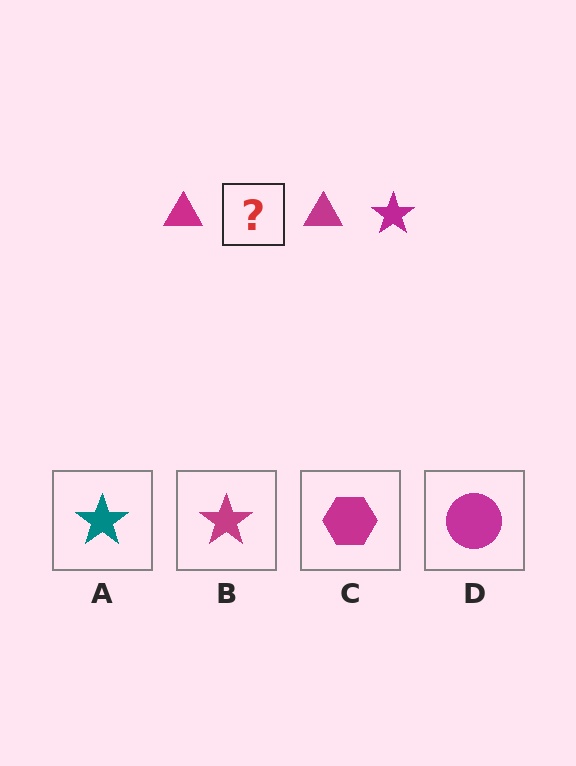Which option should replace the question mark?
Option B.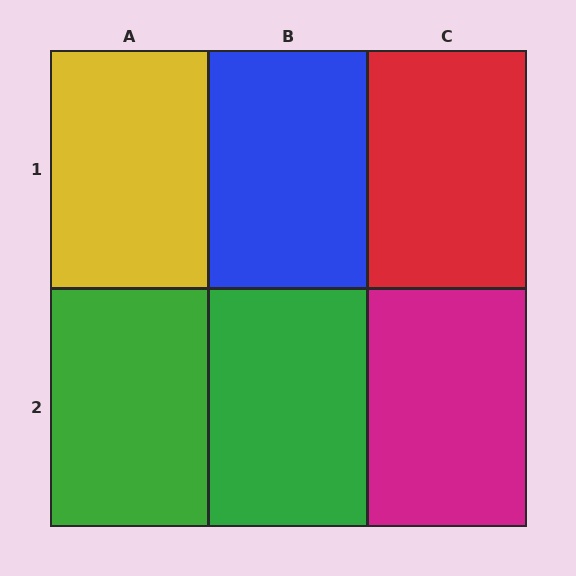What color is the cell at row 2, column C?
Magenta.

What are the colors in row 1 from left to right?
Yellow, blue, red.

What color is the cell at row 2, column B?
Green.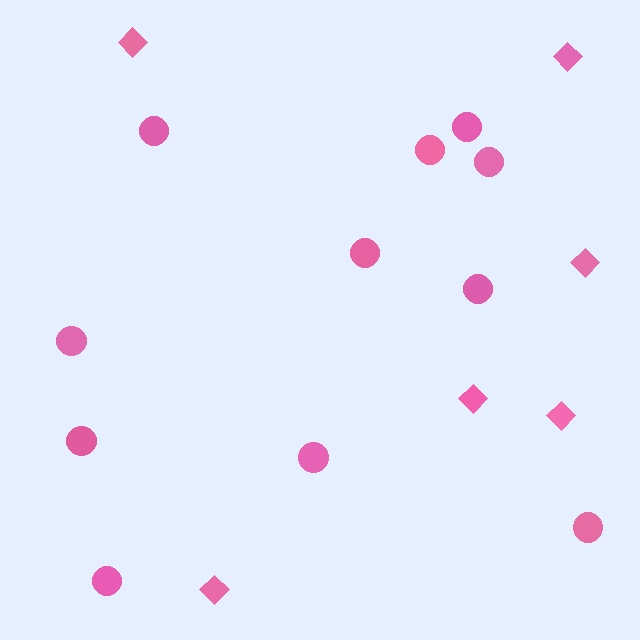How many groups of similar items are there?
There are 2 groups: one group of circles (11) and one group of diamonds (6).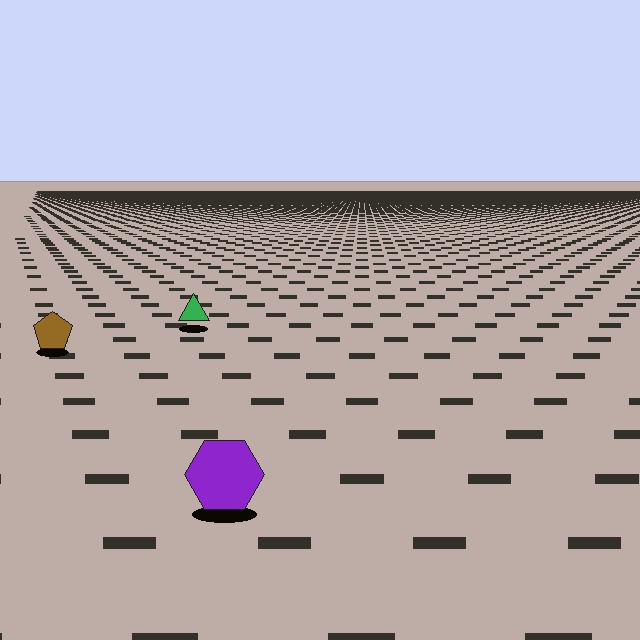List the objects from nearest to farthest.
From nearest to farthest: the purple hexagon, the brown pentagon, the green triangle.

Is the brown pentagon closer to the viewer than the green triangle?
Yes. The brown pentagon is closer — you can tell from the texture gradient: the ground texture is coarser near it.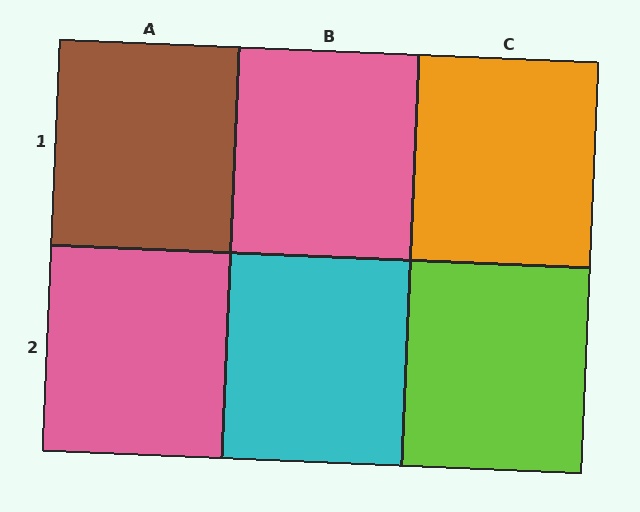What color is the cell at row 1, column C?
Orange.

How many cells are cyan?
1 cell is cyan.